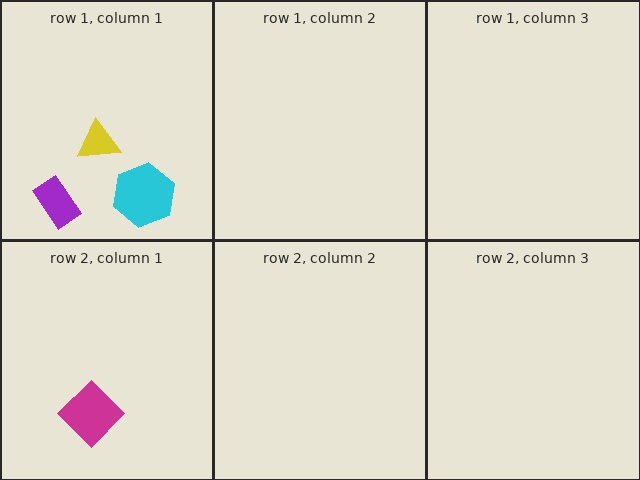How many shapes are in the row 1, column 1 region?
3.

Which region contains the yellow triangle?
The row 1, column 1 region.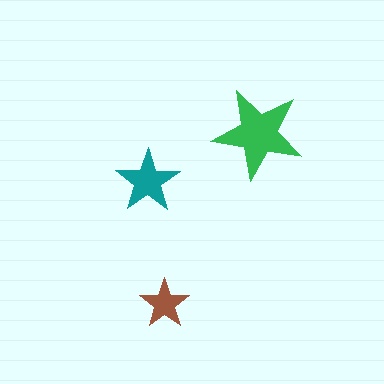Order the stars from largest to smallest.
the green one, the teal one, the brown one.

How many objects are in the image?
There are 3 objects in the image.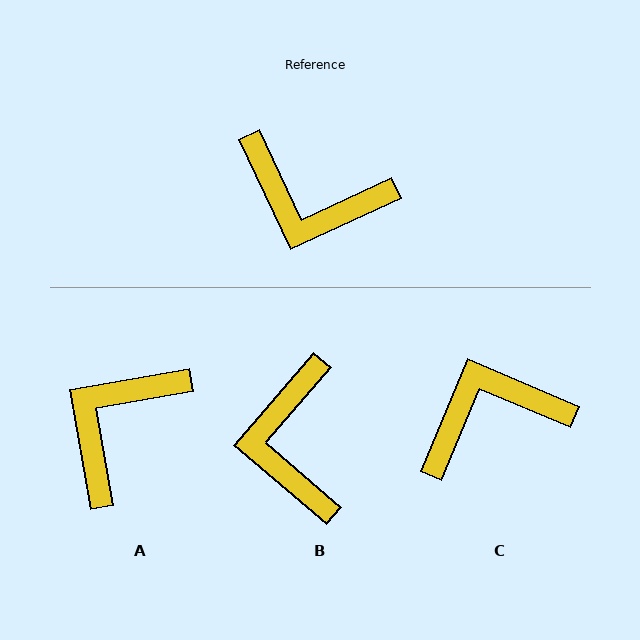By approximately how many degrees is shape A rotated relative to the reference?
Approximately 105 degrees clockwise.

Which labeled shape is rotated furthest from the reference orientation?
C, about 138 degrees away.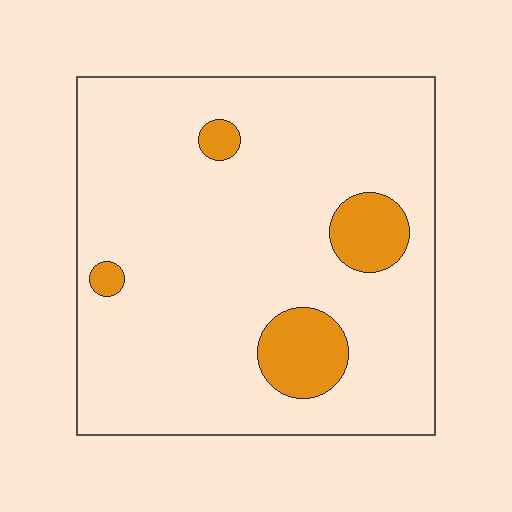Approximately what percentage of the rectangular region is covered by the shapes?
Approximately 10%.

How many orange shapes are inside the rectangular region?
4.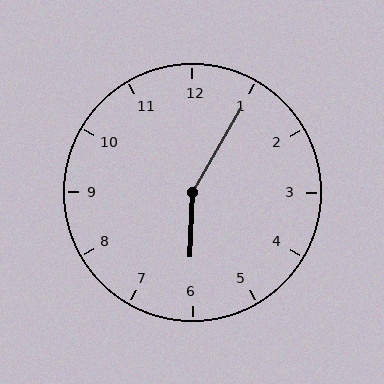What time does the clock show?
6:05.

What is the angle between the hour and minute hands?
Approximately 152 degrees.